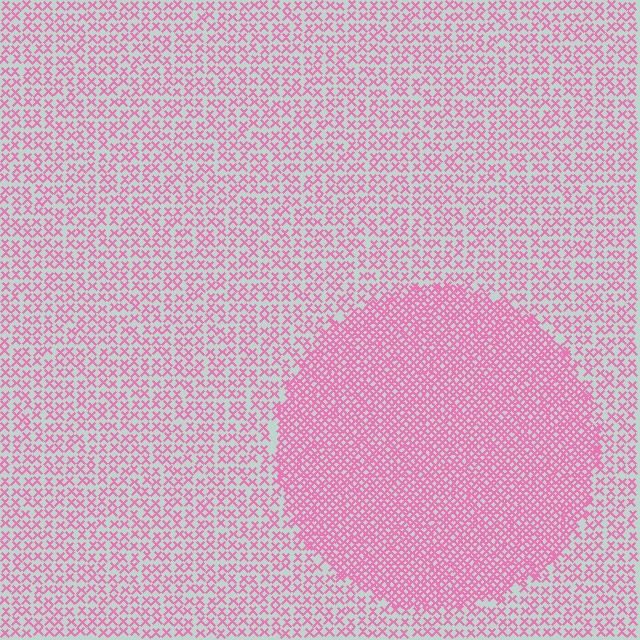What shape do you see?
I see a circle.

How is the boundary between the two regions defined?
The boundary is defined by a change in element density (approximately 2.2x ratio). All elements are the same color, size, and shape.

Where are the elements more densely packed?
The elements are more densely packed inside the circle boundary.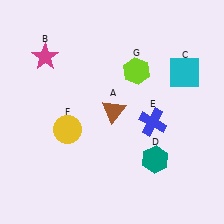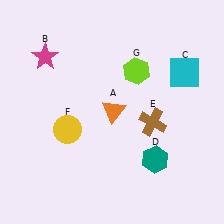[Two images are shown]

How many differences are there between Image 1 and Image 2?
There are 2 differences between the two images.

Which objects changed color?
A changed from brown to orange. E changed from blue to brown.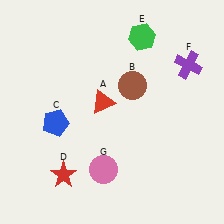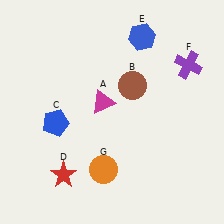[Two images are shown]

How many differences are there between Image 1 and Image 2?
There are 3 differences between the two images.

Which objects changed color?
A changed from red to magenta. E changed from green to blue. G changed from pink to orange.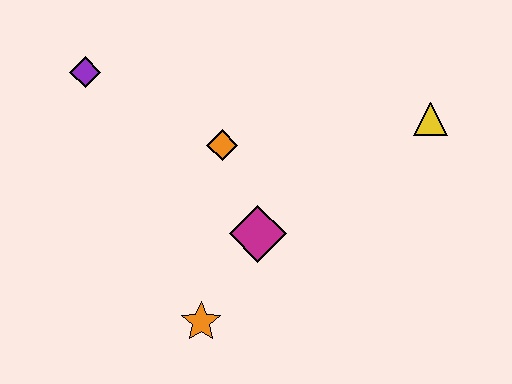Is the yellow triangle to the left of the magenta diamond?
No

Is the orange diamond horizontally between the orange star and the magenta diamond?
Yes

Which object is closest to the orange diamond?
The magenta diamond is closest to the orange diamond.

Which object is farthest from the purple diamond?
The yellow triangle is farthest from the purple diamond.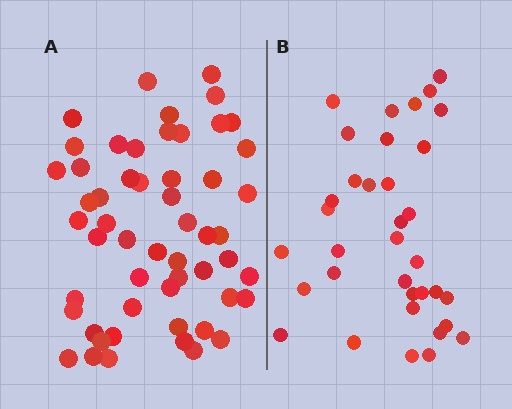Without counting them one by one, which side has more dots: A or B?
Region A (the left region) has more dots.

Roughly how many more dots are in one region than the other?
Region A has approximately 20 more dots than region B.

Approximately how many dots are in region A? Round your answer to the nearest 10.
About 50 dots. (The exact count is 54, which rounds to 50.)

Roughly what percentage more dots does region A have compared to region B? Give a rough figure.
About 55% more.